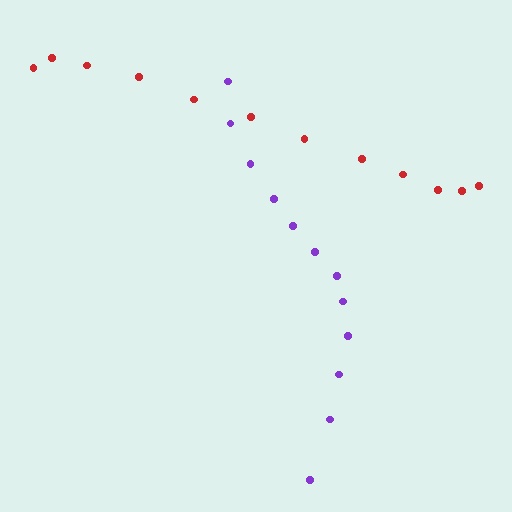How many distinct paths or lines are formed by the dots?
There are 2 distinct paths.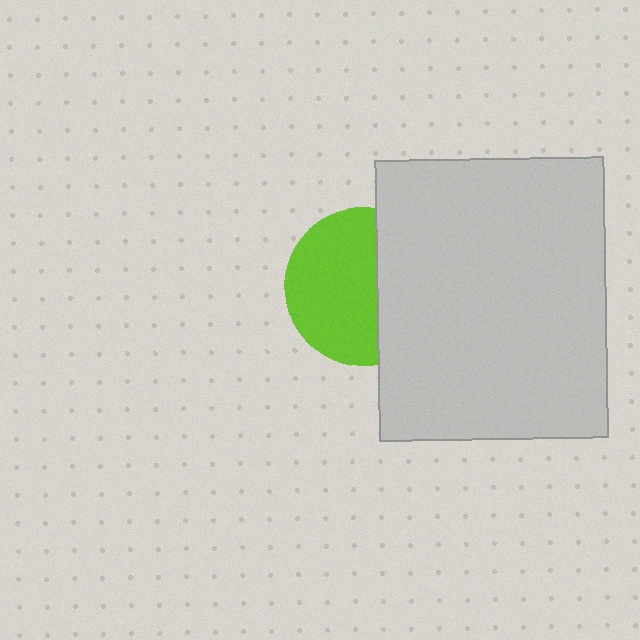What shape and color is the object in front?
The object in front is a light gray rectangle.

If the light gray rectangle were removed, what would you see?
You would see the complete lime circle.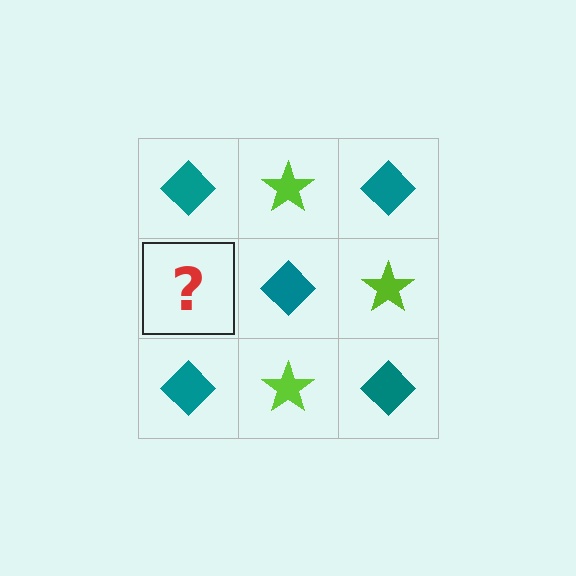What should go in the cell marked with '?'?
The missing cell should contain a lime star.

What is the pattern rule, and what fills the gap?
The rule is that it alternates teal diamond and lime star in a checkerboard pattern. The gap should be filled with a lime star.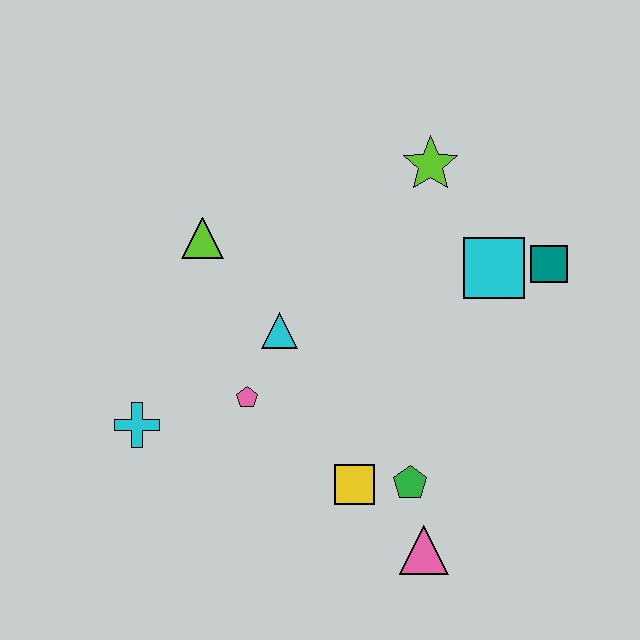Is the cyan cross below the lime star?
Yes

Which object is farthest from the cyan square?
The cyan cross is farthest from the cyan square.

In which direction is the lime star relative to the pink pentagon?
The lime star is above the pink pentagon.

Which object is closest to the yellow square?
The green pentagon is closest to the yellow square.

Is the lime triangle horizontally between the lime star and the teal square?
No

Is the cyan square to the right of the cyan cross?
Yes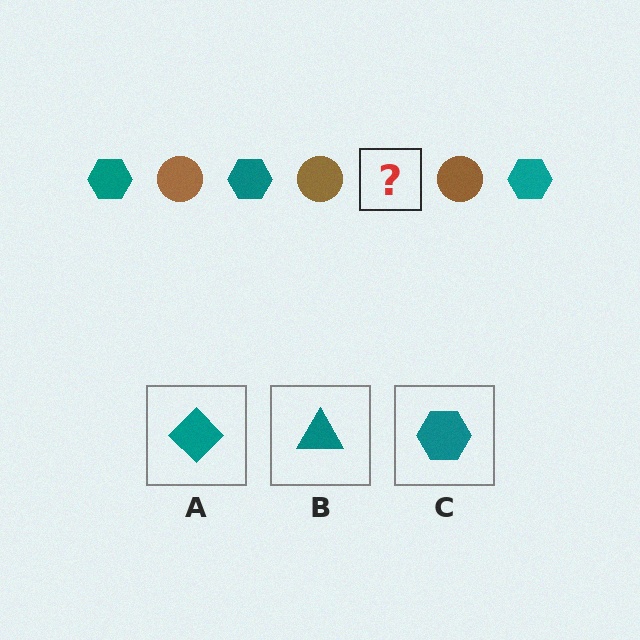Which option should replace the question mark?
Option C.